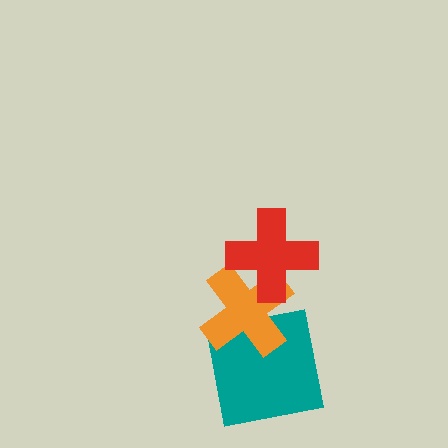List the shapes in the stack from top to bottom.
From top to bottom: the red cross, the orange cross, the teal square.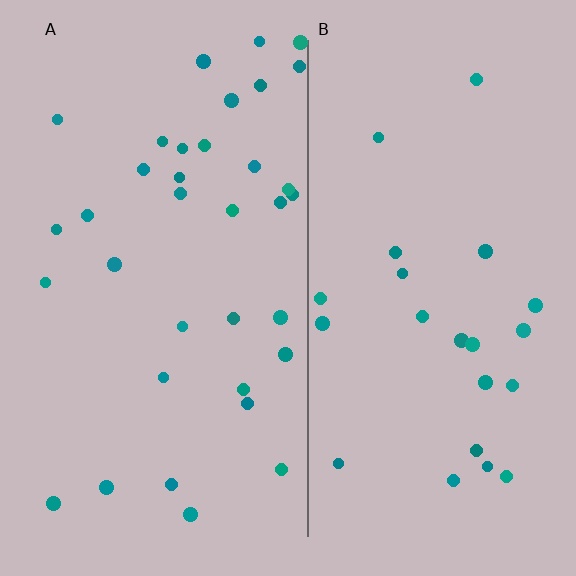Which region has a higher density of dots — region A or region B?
A (the left).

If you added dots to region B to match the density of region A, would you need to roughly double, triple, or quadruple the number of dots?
Approximately double.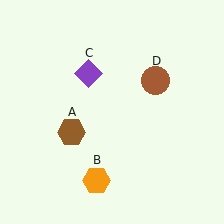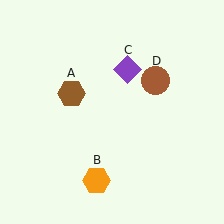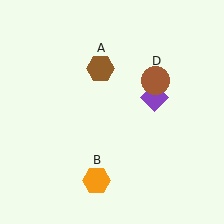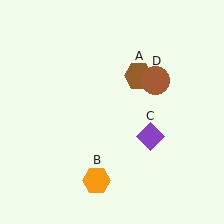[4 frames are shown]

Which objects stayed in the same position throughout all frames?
Orange hexagon (object B) and brown circle (object D) remained stationary.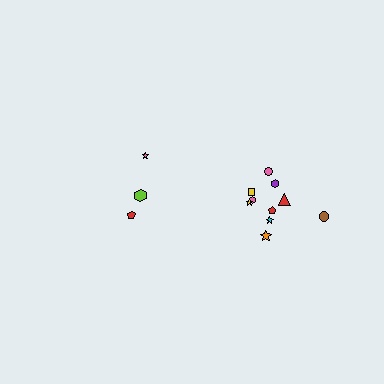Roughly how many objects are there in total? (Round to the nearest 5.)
Roughly 15 objects in total.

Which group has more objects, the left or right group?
The right group.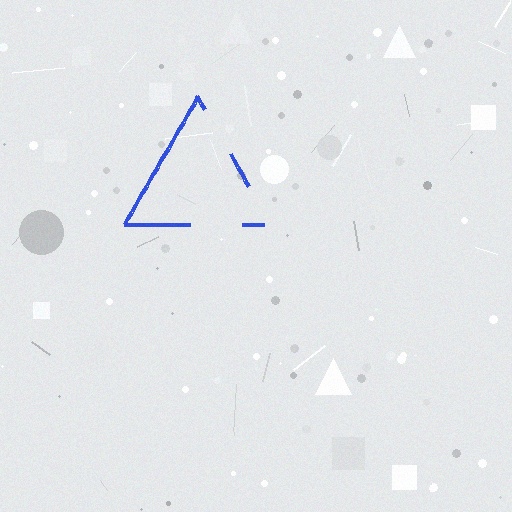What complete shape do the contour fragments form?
The contour fragments form a triangle.